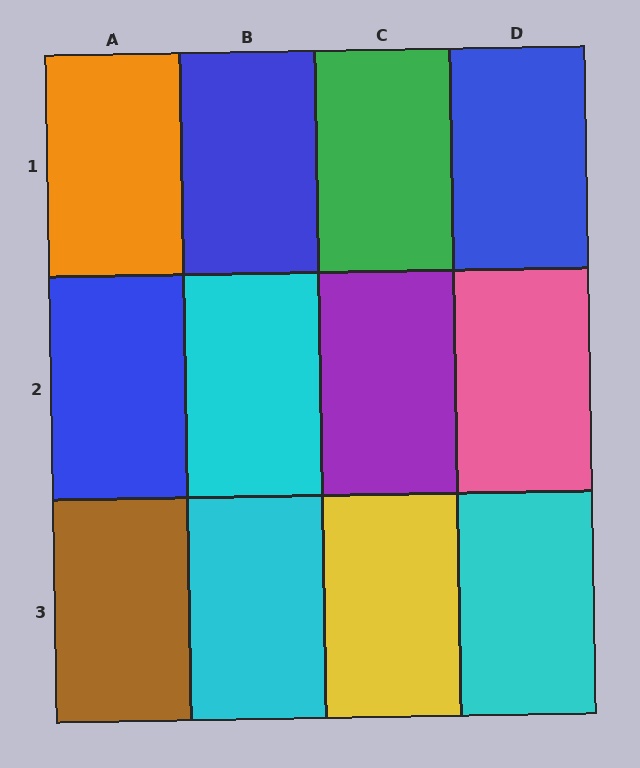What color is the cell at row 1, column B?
Blue.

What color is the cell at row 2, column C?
Purple.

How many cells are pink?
1 cell is pink.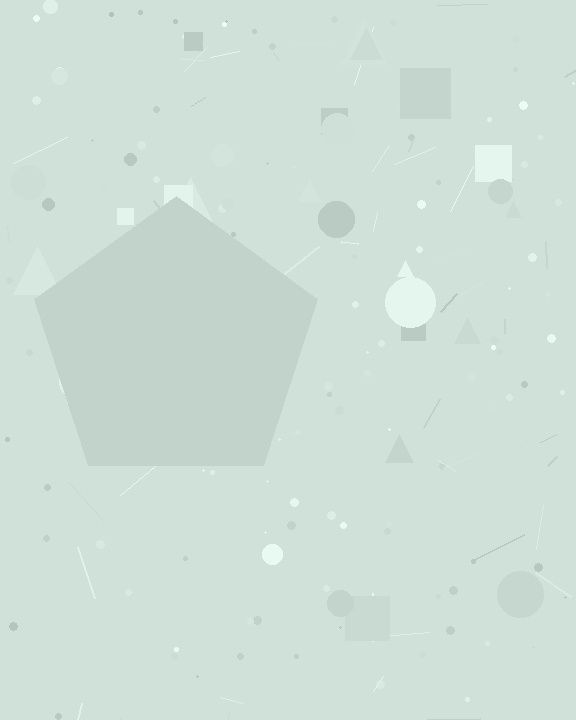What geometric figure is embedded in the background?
A pentagon is embedded in the background.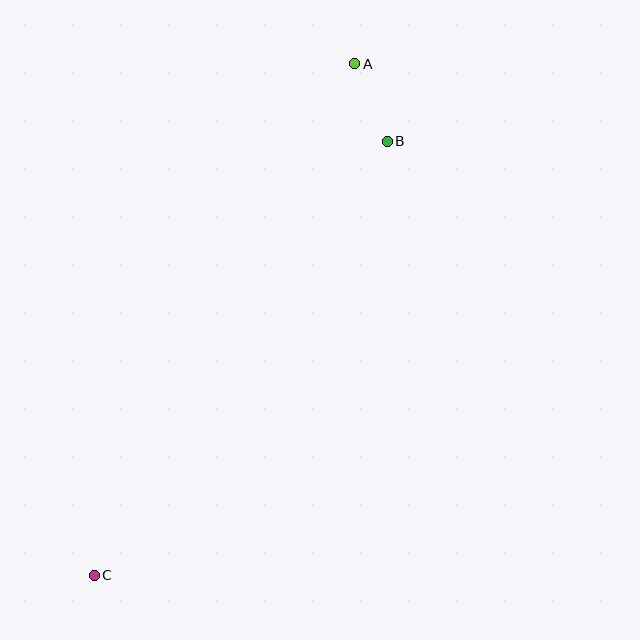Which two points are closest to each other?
Points A and B are closest to each other.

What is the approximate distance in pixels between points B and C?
The distance between B and C is approximately 524 pixels.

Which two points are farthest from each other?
Points A and C are farthest from each other.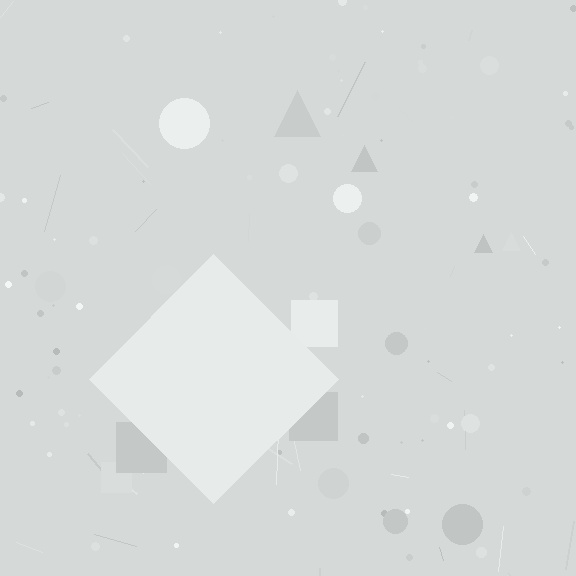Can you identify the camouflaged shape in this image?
The camouflaged shape is a diamond.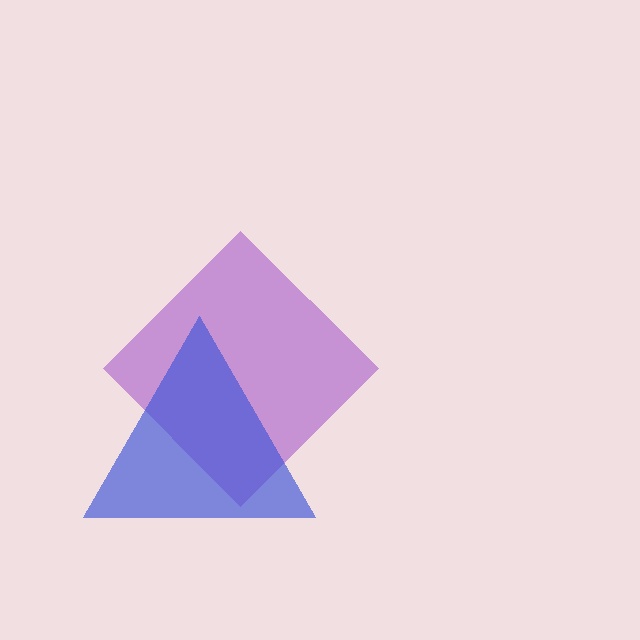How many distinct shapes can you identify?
There are 2 distinct shapes: a purple diamond, a blue triangle.